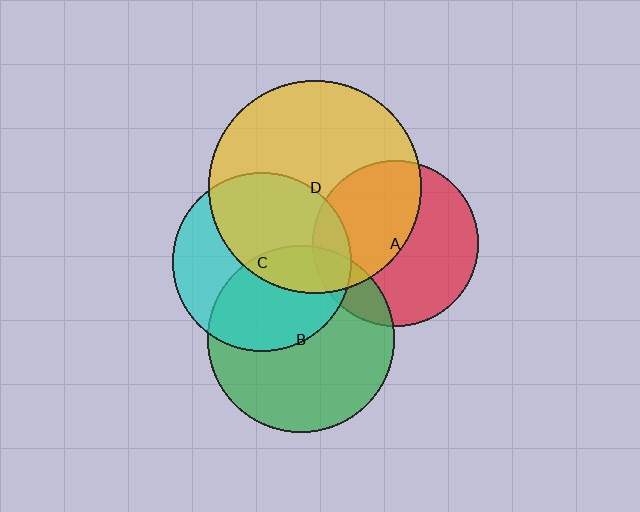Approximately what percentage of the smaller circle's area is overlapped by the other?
Approximately 15%.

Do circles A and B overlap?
Yes.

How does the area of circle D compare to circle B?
Approximately 1.3 times.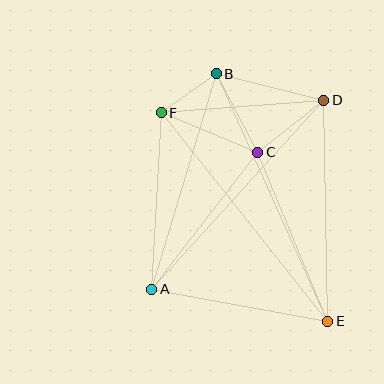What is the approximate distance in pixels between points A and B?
The distance between A and B is approximately 225 pixels.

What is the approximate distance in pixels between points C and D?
The distance between C and D is approximately 84 pixels.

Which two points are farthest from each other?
Points B and E are farthest from each other.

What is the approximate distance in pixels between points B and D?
The distance between B and D is approximately 111 pixels.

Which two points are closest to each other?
Points B and F are closest to each other.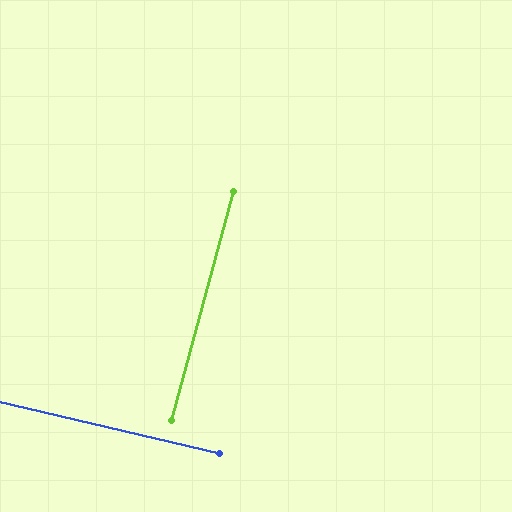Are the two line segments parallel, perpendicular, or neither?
Perpendicular — they meet at approximately 88°.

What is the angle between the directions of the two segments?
Approximately 88 degrees.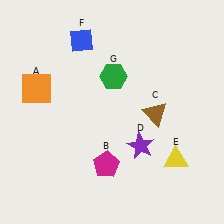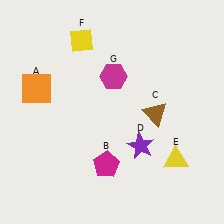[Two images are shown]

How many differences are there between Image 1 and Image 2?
There are 2 differences between the two images.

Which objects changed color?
F changed from blue to yellow. G changed from green to magenta.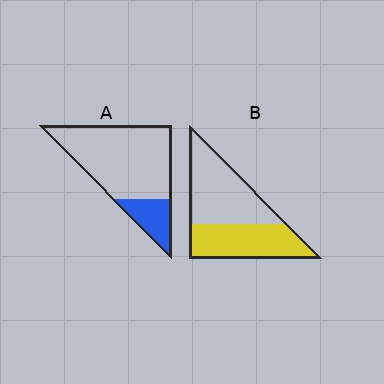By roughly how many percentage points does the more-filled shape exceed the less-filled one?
By roughly 25 percentage points (B over A).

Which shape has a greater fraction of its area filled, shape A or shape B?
Shape B.